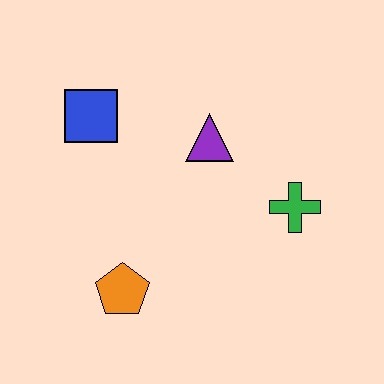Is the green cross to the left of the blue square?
No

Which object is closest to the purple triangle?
The green cross is closest to the purple triangle.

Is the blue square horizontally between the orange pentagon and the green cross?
No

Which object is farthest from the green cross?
The blue square is farthest from the green cross.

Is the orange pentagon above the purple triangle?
No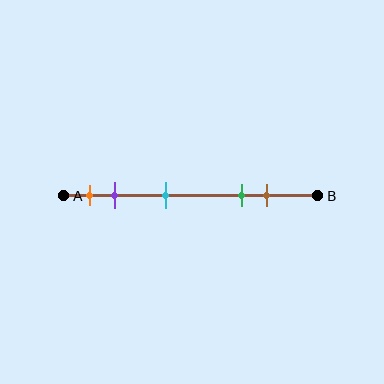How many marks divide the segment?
There are 5 marks dividing the segment.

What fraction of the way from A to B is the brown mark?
The brown mark is approximately 80% (0.8) of the way from A to B.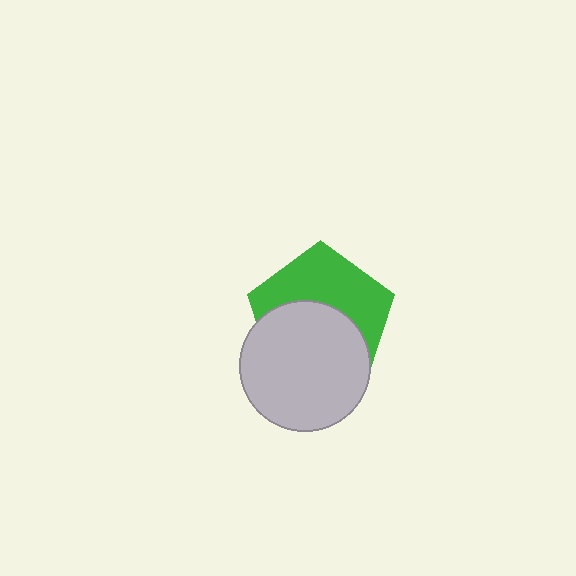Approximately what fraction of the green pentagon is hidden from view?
Roughly 52% of the green pentagon is hidden behind the light gray circle.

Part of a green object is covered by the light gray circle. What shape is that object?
It is a pentagon.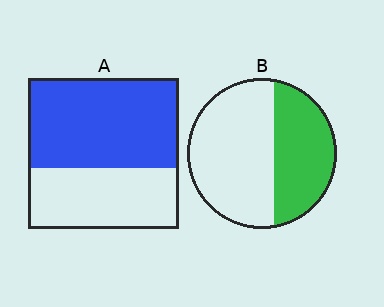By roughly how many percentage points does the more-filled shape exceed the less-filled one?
By roughly 20 percentage points (A over B).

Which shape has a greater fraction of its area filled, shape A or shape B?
Shape A.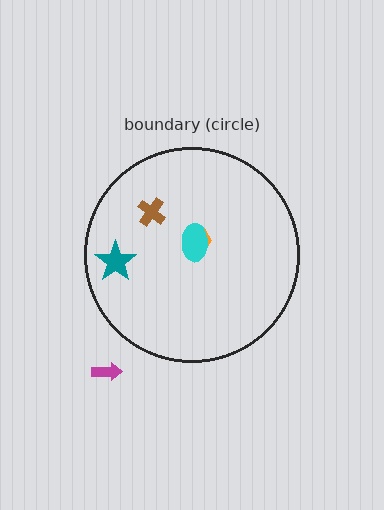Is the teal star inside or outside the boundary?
Inside.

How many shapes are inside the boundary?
4 inside, 1 outside.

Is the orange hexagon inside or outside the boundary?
Inside.